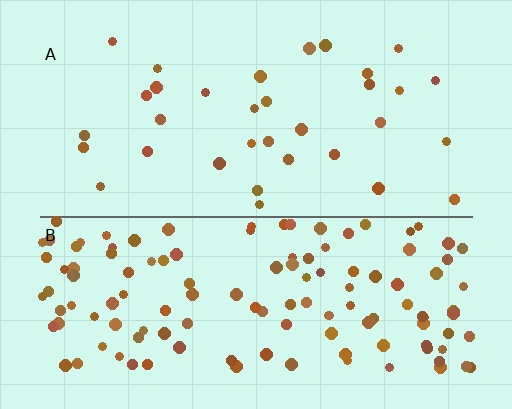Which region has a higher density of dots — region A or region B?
B (the bottom).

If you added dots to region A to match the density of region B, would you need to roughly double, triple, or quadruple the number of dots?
Approximately quadruple.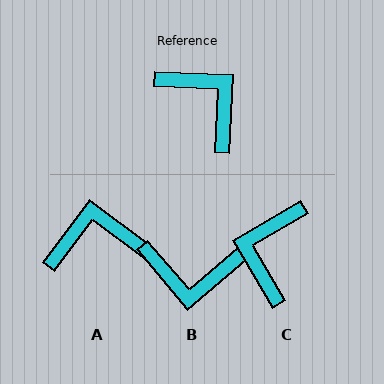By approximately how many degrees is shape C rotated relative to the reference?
Approximately 123 degrees counter-clockwise.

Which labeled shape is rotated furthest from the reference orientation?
B, about 137 degrees away.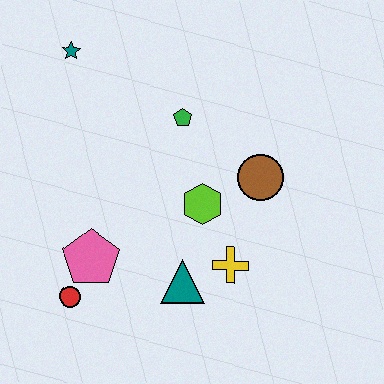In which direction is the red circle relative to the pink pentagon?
The red circle is below the pink pentagon.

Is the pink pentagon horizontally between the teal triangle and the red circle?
Yes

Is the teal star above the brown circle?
Yes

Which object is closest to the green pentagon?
The lime hexagon is closest to the green pentagon.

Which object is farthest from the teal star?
The yellow cross is farthest from the teal star.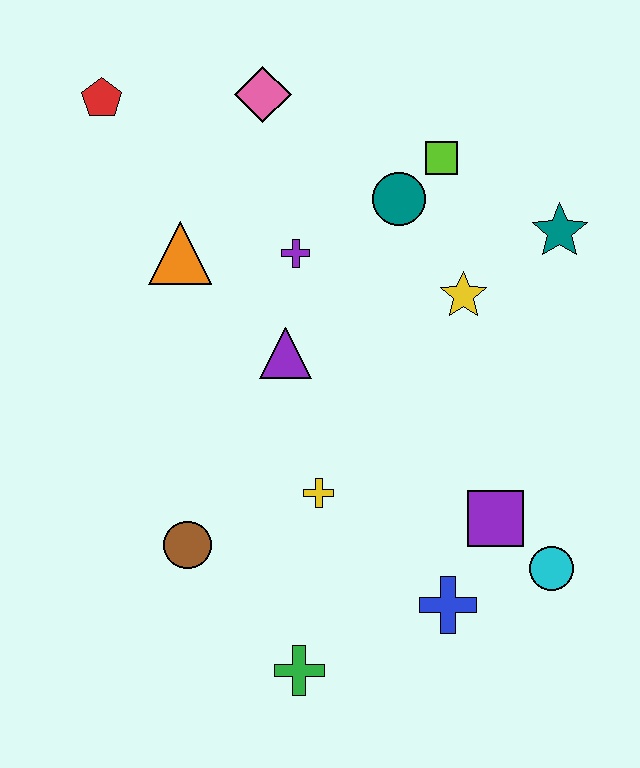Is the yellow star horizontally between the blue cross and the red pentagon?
No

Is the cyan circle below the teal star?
Yes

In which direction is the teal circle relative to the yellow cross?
The teal circle is above the yellow cross.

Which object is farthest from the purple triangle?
The cyan circle is farthest from the purple triangle.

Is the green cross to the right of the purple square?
No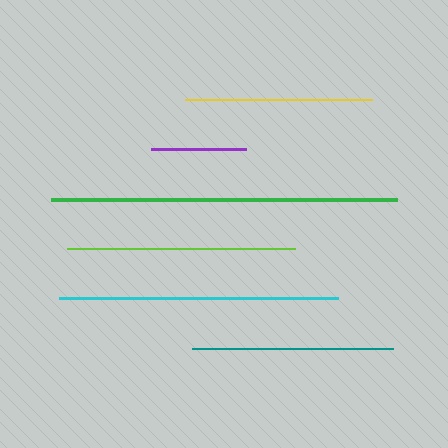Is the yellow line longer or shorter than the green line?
The green line is longer than the yellow line.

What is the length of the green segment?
The green segment is approximately 346 pixels long.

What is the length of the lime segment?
The lime segment is approximately 227 pixels long.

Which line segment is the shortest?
The purple line is the shortest at approximately 95 pixels.